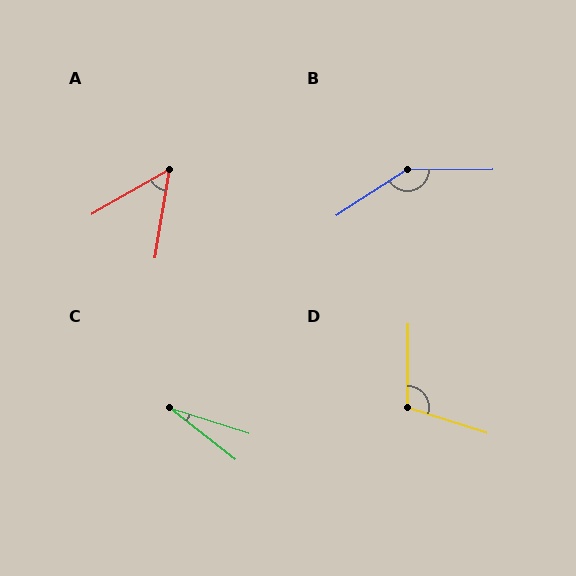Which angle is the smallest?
C, at approximately 21 degrees.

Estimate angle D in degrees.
Approximately 107 degrees.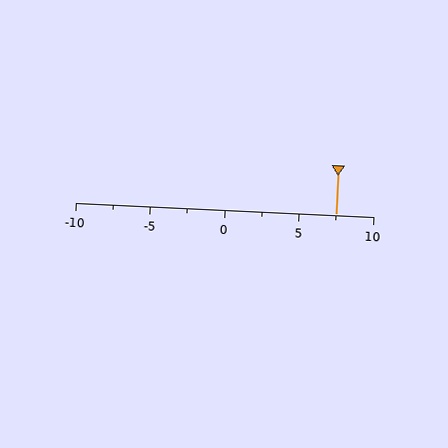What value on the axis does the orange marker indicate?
The marker indicates approximately 7.5.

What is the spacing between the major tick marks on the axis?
The major ticks are spaced 5 apart.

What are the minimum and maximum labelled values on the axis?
The axis runs from -10 to 10.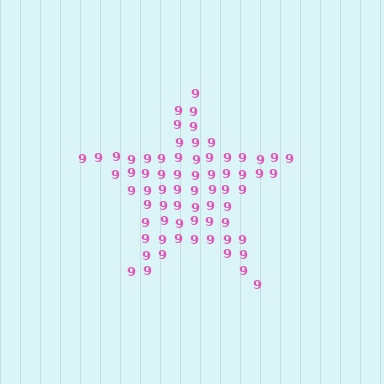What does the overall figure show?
The overall figure shows a star.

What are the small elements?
The small elements are digit 9's.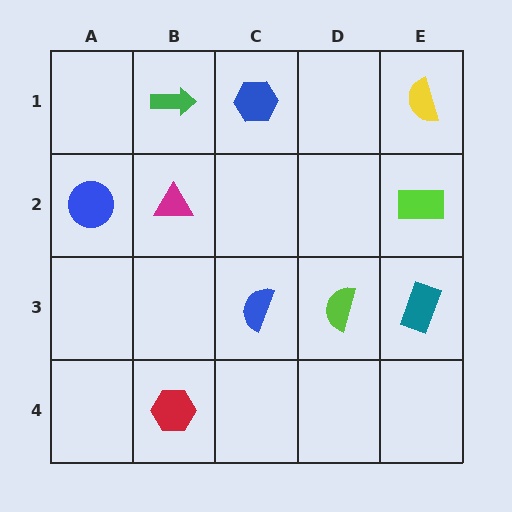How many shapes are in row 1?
3 shapes.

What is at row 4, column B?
A red hexagon.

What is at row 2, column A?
A blue circle.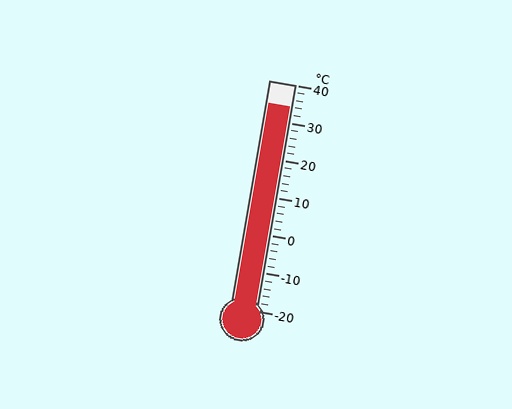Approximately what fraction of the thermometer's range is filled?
The thermometer is filled to approximately 90% of its range.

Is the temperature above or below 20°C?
The temperature is above 20°C.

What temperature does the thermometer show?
The thermometer shows approximately 34°C.